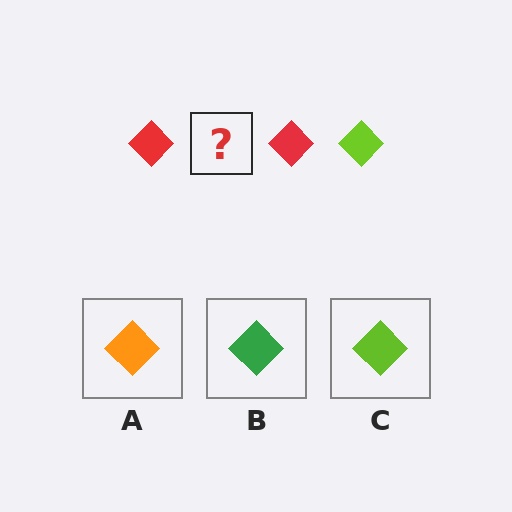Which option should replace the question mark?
Option C.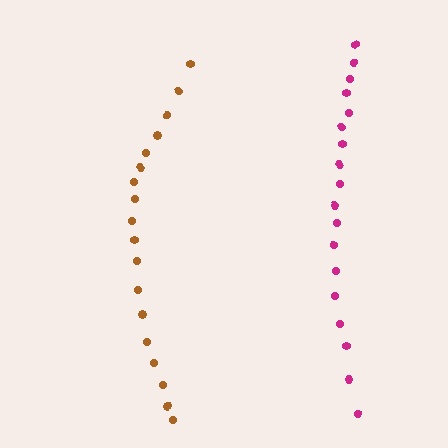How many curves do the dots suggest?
There are 2 distinct paths.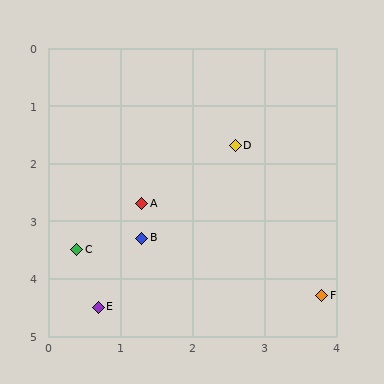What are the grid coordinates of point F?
Point F is at approximately (3.8, 4.3).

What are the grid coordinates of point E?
Point E is at approximately (0.7, 4.5).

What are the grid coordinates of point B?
Point B is at approximately (1.3, 3.3).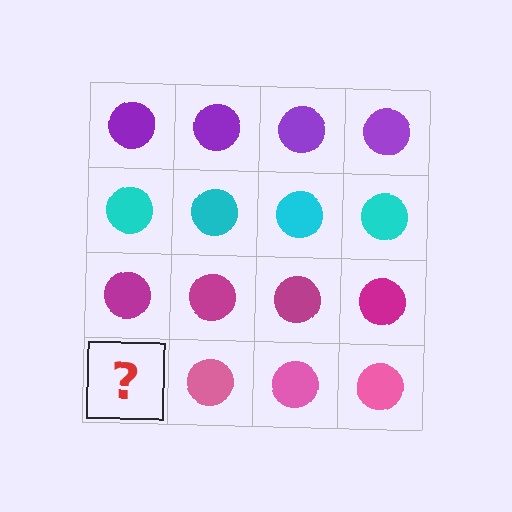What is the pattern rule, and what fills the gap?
The rule is that each row has a consistent color. The gap should be filled with a pink circle.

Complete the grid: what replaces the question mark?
The question mark should be replaced with a pink circle.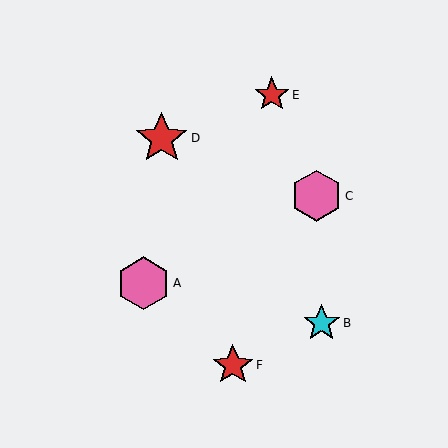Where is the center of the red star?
The center of the red star is at (233, 365).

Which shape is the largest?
The red star (labeled D) is the largest.